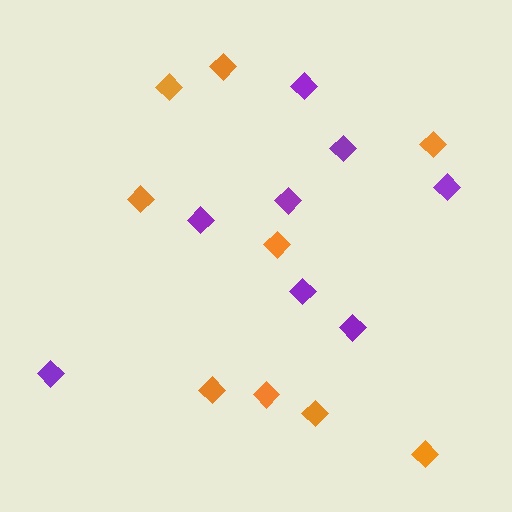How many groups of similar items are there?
There are 2 groups: one group of orange diamonds (9) and one group of purple diamonds (8).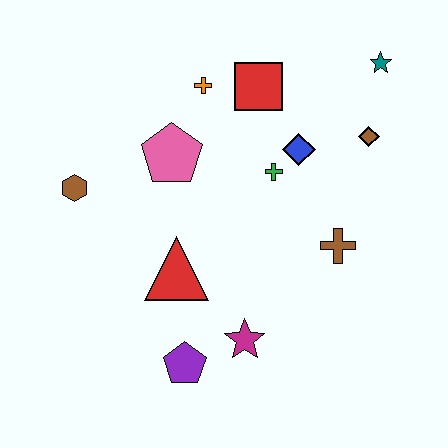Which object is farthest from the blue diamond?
The purple pentagon is farthest from the blue diamond.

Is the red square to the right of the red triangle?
Yes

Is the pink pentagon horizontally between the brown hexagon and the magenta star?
Yes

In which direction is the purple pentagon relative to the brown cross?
The purple pentagon is to the left of the brown cross.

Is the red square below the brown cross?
No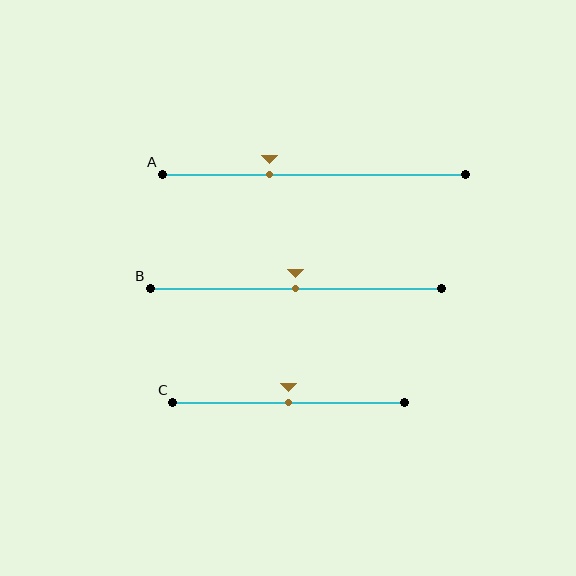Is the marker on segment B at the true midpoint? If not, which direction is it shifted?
Yes, the marker on segment B is at the true midpoint.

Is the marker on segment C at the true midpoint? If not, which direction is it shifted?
Yes, the marker on segment C is at the true midpoint.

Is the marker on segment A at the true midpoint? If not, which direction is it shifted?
No, the marker on segment A is shifted to the left by about 15% of the segment length.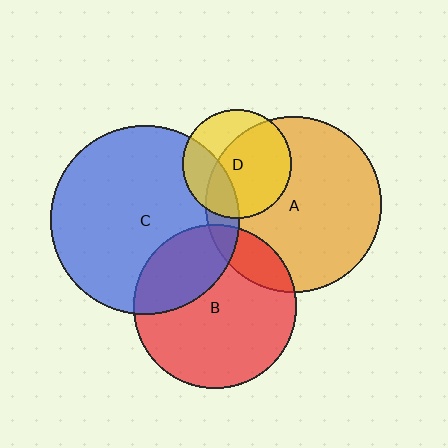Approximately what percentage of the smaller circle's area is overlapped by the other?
Approximately 15%.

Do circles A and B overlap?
Yes.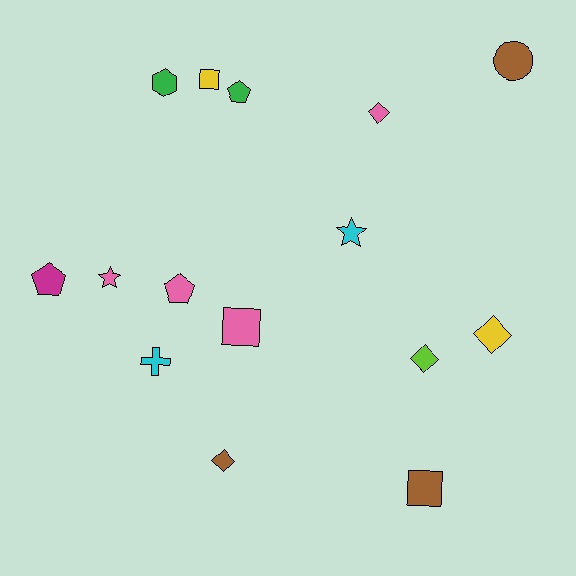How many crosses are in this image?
There is 1 cross.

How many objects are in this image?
There are 15 objects.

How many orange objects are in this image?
There are no orange objects.